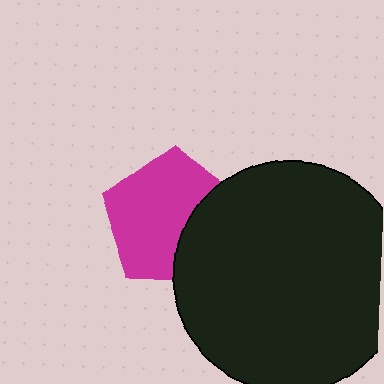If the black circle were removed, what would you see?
You would see the complete magenta pentagon.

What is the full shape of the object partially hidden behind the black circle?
The partially hidden object is a magenta pentagon.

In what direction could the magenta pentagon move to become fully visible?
The magenta pentagon could move left. That would shift it out from behind the black circle entirely.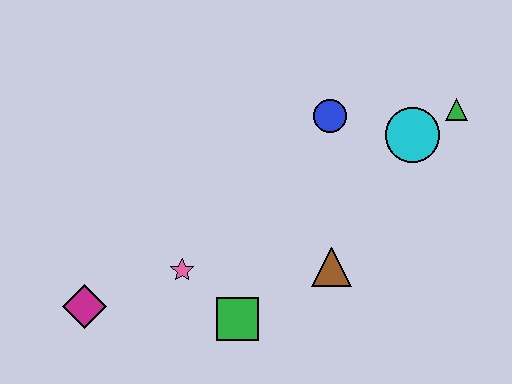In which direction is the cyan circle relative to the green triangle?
The cyan circle is to the left of the green triangle.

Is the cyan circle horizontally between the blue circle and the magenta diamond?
No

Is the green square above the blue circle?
No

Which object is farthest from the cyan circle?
The magenta diamond is farthest from the cyan circle.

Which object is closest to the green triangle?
The cyan circle is closest to the green triangle.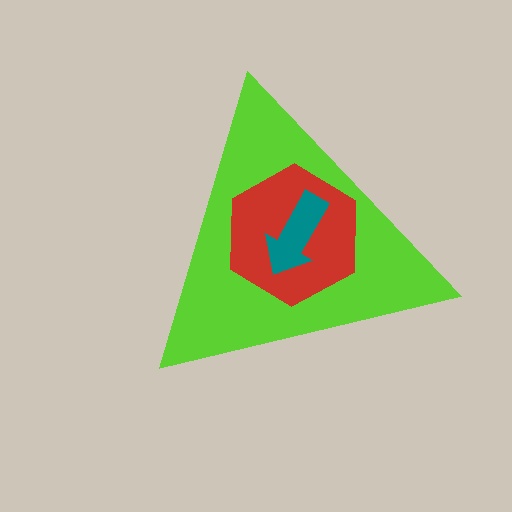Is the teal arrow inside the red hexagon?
Yes.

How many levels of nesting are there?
3.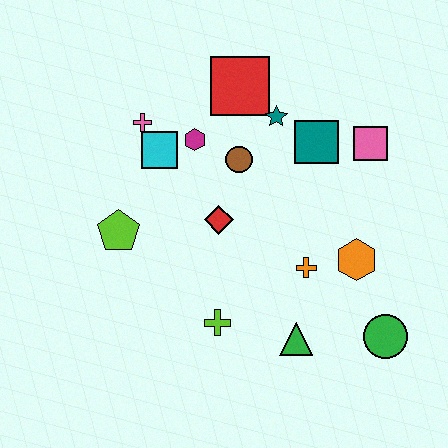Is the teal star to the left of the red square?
No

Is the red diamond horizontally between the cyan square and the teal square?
Yes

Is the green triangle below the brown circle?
Yes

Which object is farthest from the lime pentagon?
The green circle is farthest from the lime pentagon.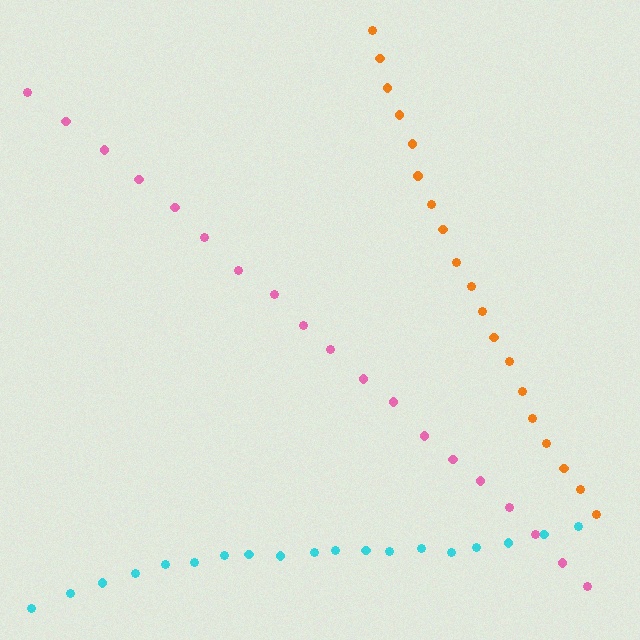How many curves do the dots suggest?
There are 3 distinct paths.